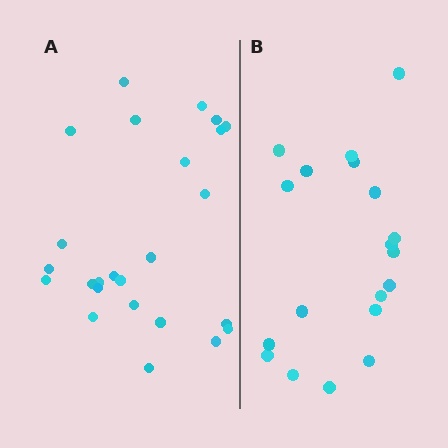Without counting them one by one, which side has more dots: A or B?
Region A (the left region) has more dots.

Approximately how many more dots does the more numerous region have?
Region A has about 6 more dots than region B.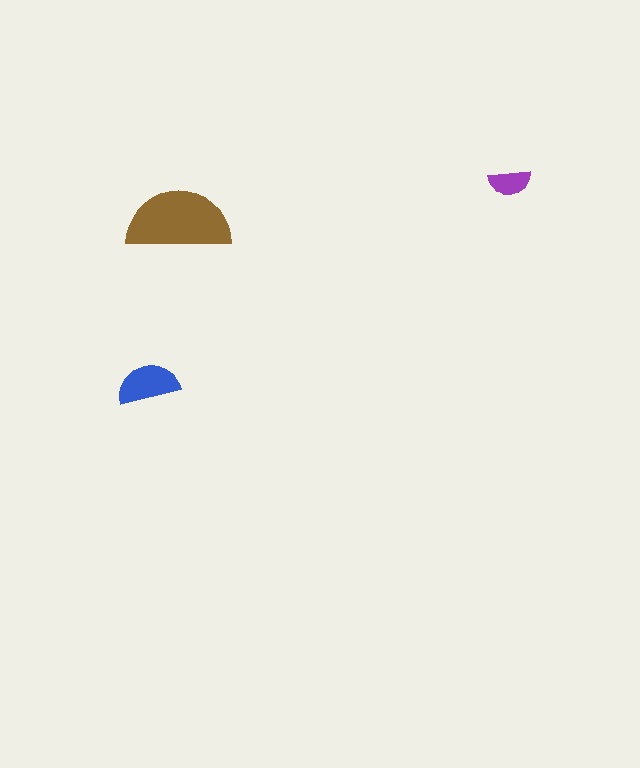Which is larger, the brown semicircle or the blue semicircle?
The brown one.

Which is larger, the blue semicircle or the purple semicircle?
The blue one.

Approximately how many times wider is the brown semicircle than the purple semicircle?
About 2.5 times wider.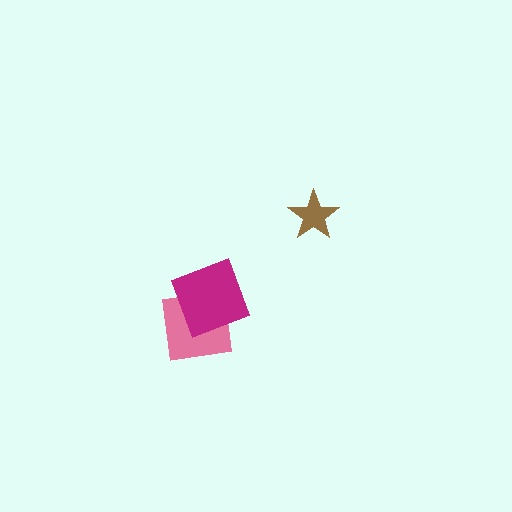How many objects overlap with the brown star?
0 objects overlap with the brown star.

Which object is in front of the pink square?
The magenta diamond is in front of the pink square.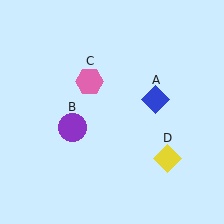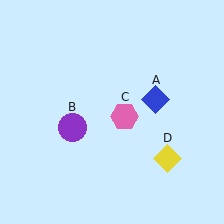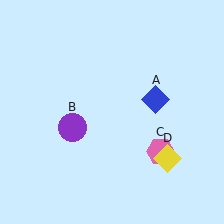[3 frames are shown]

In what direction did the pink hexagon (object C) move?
The pink hexagon (object C) moved down and to the right.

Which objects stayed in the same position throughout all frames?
Blue diamond (object A) and purple circle (object B) and yellow diamond (object D) remained stationary.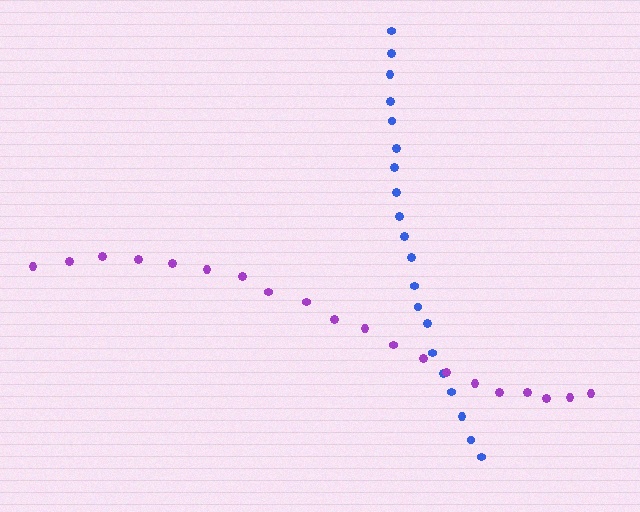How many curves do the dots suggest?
There are 2 distinct paths.